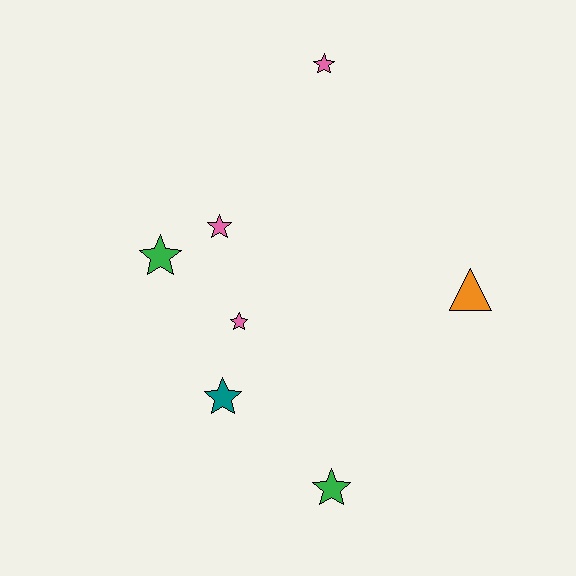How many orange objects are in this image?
There is 1 orange object.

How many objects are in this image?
There are 7 objects.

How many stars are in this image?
There are 6 stars.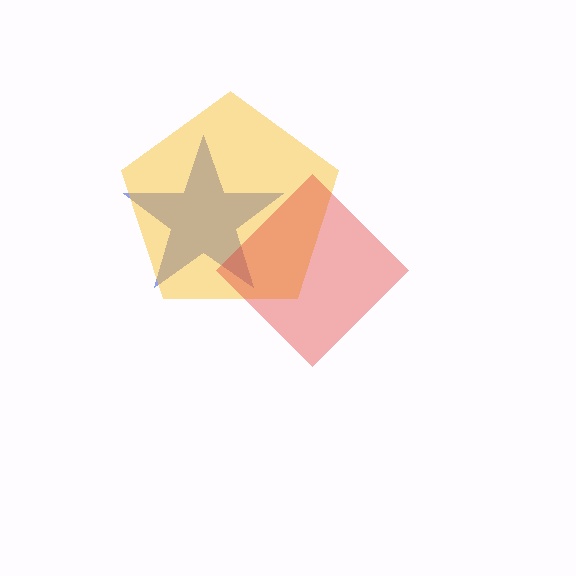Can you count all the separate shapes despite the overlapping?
Yes, there are 3 separate shapes.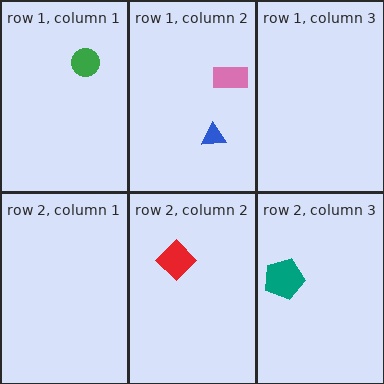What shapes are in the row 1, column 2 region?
The pink rectangle, the blue triangle.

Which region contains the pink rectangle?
The row 1, column 2 region.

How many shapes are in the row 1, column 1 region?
1.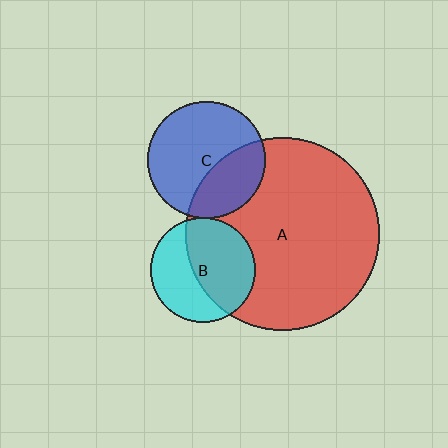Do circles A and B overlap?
Yes.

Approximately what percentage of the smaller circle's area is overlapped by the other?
Approximately 55%.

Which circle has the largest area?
Circle A (red).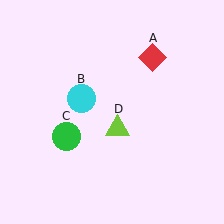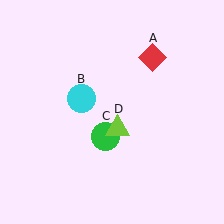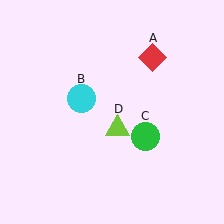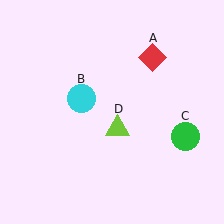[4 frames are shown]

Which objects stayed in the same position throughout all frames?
Red diamond (object A) and cyan circle (object B) and lime triangle (object D) remained stationary.